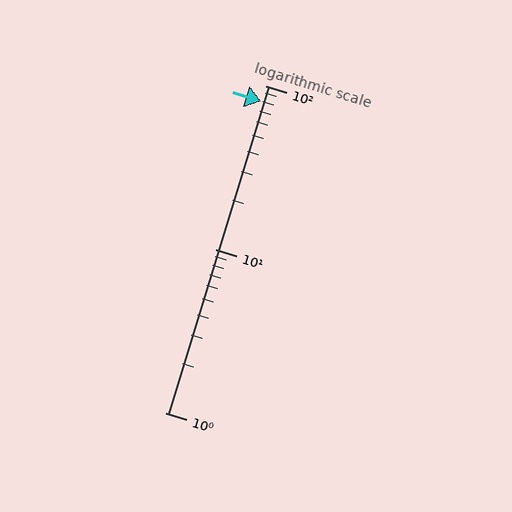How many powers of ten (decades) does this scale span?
The scale spans 2 decades, from 1 to 100.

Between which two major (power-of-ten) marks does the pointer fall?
The pointer is between 10 and 100.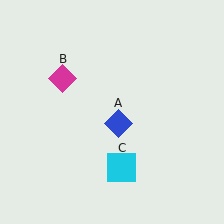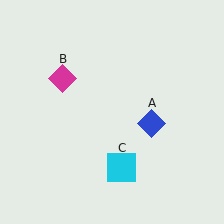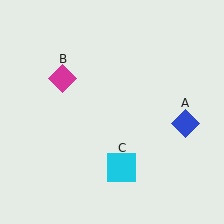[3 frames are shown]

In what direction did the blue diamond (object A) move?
The blue diamond (object A) moved right.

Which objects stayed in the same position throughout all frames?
Magenta diamond (object B) and cyan square (object C) remained stationary.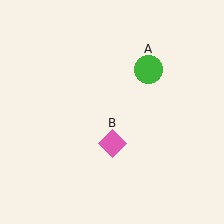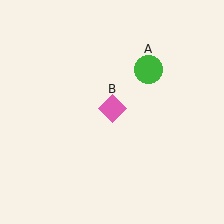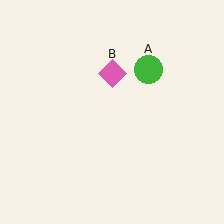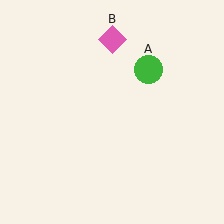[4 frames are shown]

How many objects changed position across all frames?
1 object changed position: pink diamond (object B).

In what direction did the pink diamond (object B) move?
The pink diamond (object B) moved up.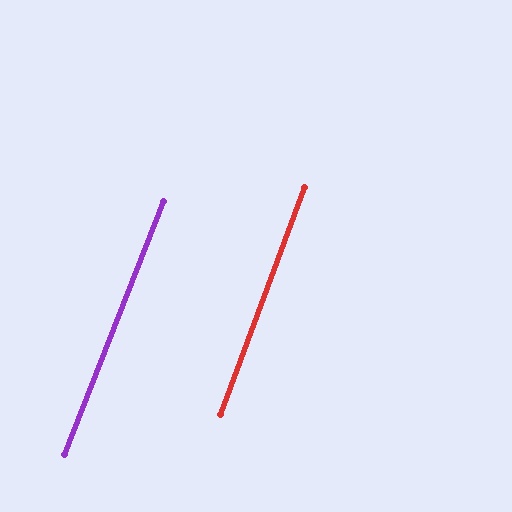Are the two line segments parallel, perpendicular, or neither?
Parallel — their directions differ by only 1.0°.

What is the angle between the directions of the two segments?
Approximately 1 degree.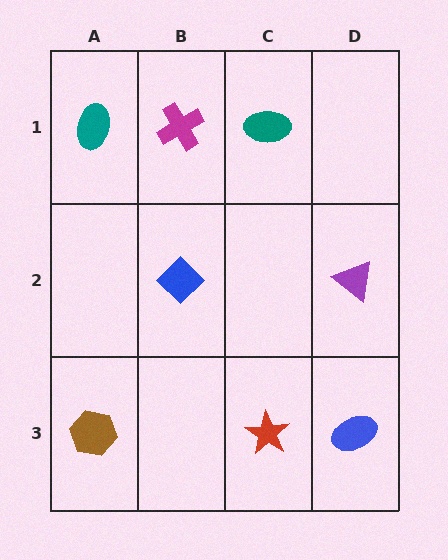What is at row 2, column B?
A blue diamond.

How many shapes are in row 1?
3 shapes.